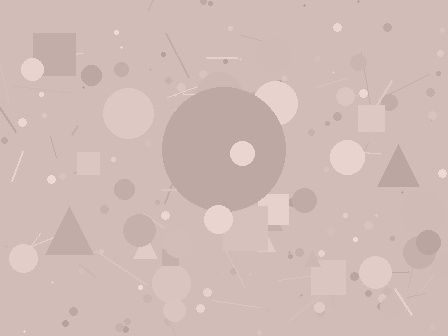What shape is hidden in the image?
A circle is hidden in the image.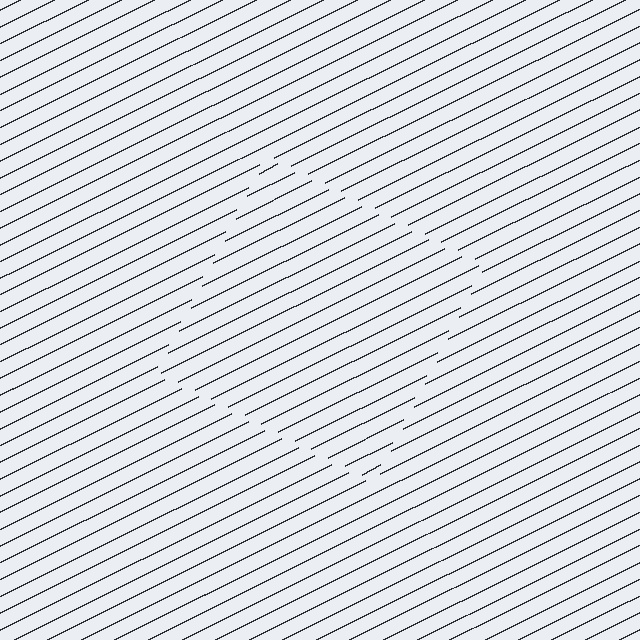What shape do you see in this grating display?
An illusory square. The interior of the shape contains the same grating, shifted by half a period — the contour is defined by the phase discontinuity where line-ends from the inner and outer gratings abut.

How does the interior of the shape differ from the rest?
The interior of the shape contains the same grating, shifted by half a period — the contour is defined by the phase discontinuity where line-ends from the inner and outer gratings abut.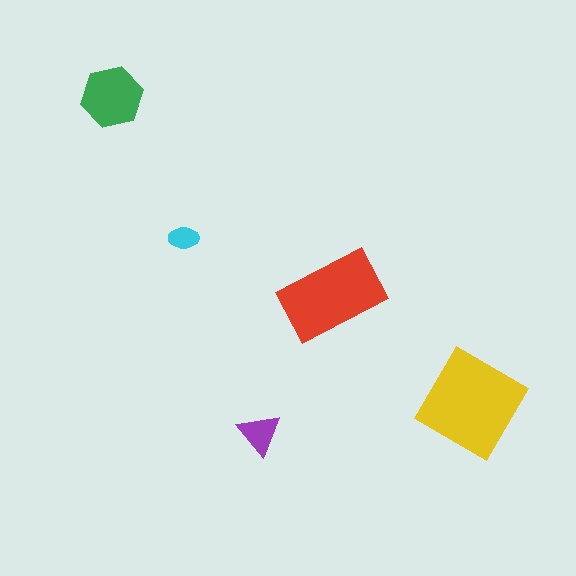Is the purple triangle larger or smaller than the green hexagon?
Smaller.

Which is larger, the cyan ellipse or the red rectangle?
The red rectangle.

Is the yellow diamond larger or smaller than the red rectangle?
Larger.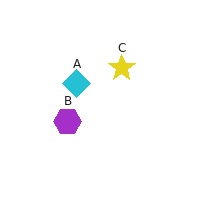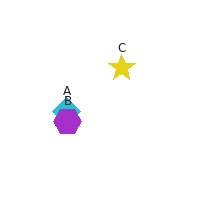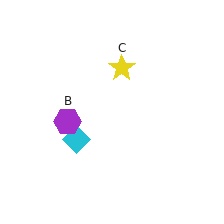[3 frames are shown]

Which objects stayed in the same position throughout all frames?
Purple hexagon (object B) and yellow star (object C) remained stationary.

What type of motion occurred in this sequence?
The cyan diamond (object A) rotated counterclockwise around the center of the scene.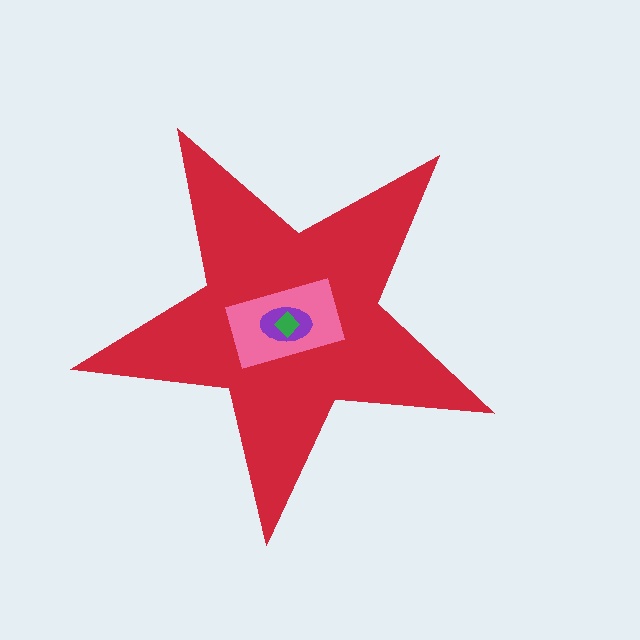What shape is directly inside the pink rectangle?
The purple ellipse.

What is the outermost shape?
The red star.